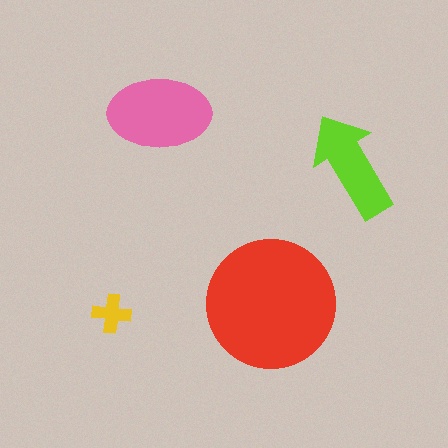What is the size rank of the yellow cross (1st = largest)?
4th.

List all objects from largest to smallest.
The red circle, the pink ellipse, the lime arrow, the yellow cross.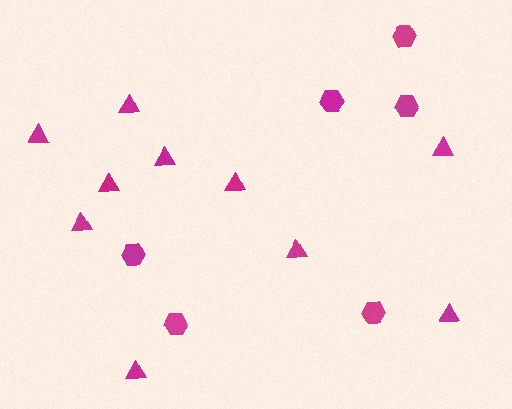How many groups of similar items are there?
There are 2 groups: one group of triangles (10) and one group of hexagons (6).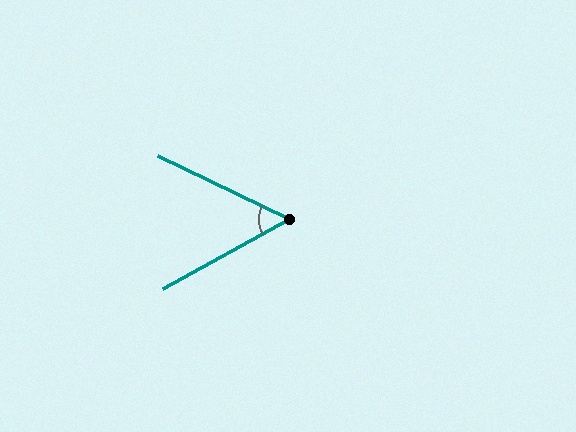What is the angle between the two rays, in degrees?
Approximately 55 degrees.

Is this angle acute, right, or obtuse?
It is acute.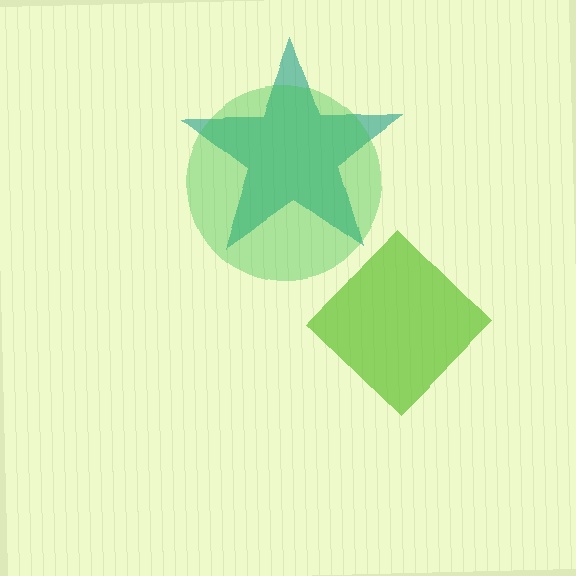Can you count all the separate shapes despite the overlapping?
Yes, there are 3 separate shapes.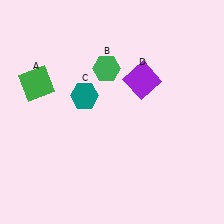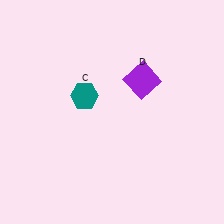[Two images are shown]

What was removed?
The green square (A), the green hexagon (B) were removed in Image 2.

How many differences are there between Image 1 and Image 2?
There are 2 differences between the two images.